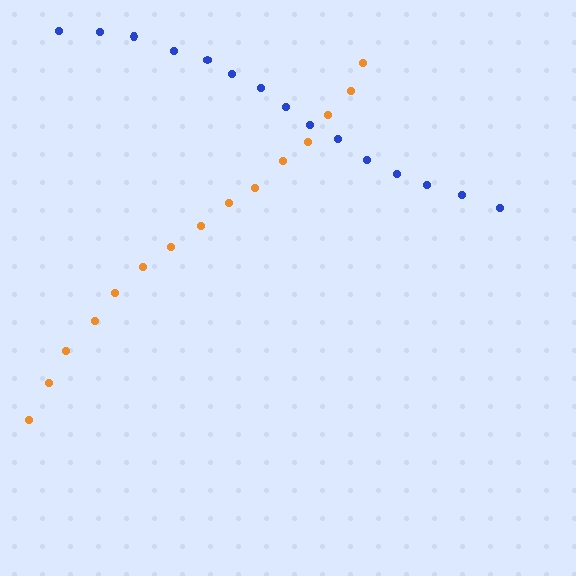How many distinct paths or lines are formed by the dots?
There are 2 distinct paths.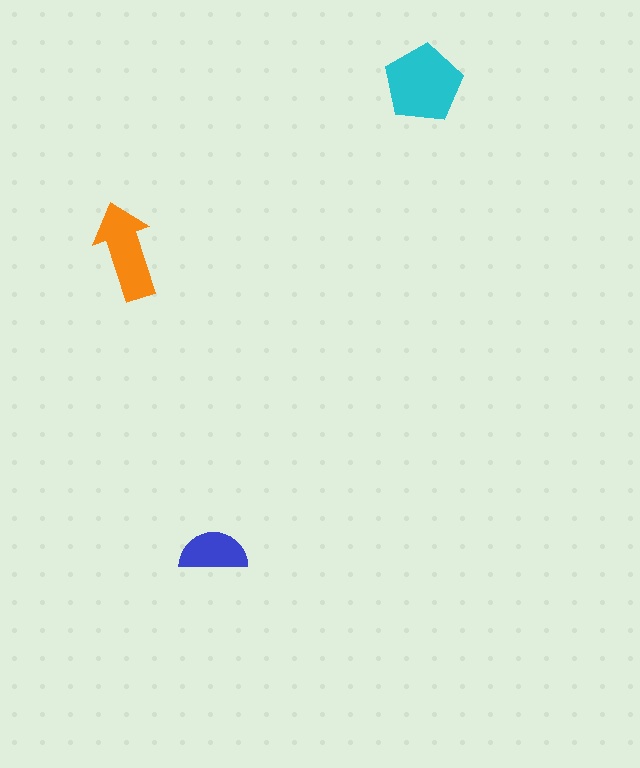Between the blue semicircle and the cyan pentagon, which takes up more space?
The cyan pentagon.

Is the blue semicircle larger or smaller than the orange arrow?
Smaller.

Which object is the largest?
The cyan pentagon.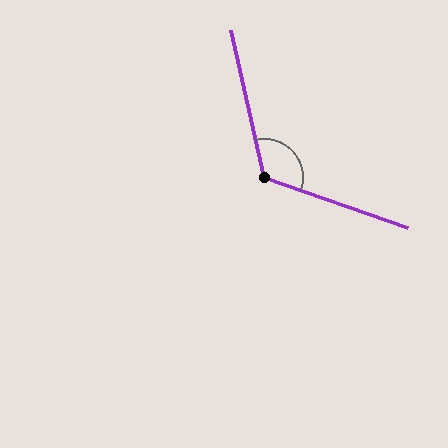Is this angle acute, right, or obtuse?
It is obtuse.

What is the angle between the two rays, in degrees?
Approximately 122 degrees.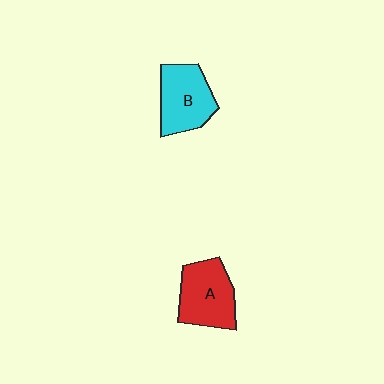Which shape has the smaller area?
Shape B (cyan).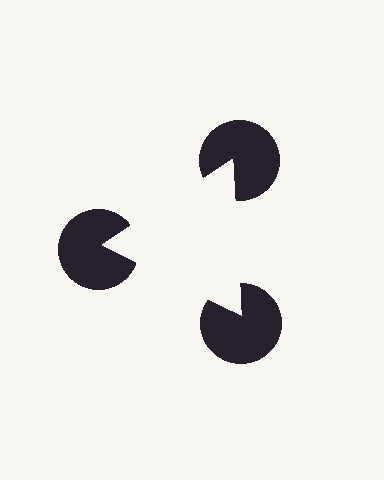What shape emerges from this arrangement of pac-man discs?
An illusory triangle — its edges are inferred from the aligned wedge cuts in the pac-man discs, not physically drawn.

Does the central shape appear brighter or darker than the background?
It typically appears slightly brighter than the background, even though no actual brightness change is drawn.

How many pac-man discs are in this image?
There are 3 — one at each vertex of the illusory triangle.